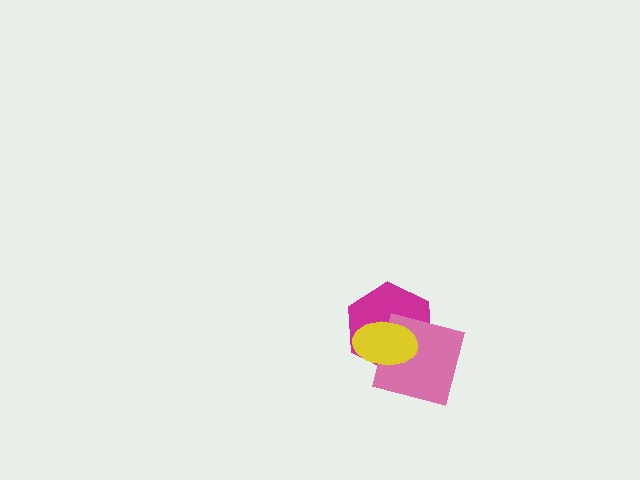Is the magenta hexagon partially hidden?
Yes, it is partially covered by another shape.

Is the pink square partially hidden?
Yes, it is partially covered by another shape.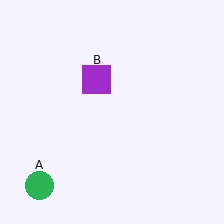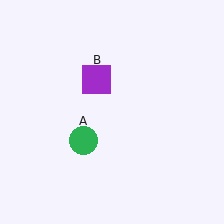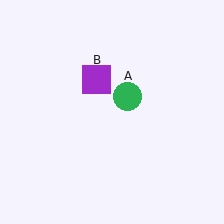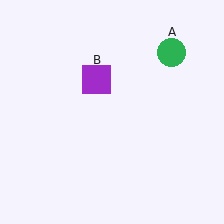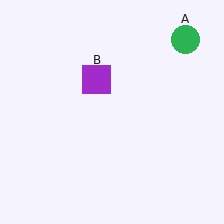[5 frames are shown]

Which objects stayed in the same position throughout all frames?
Purple square (object B) remained stationary.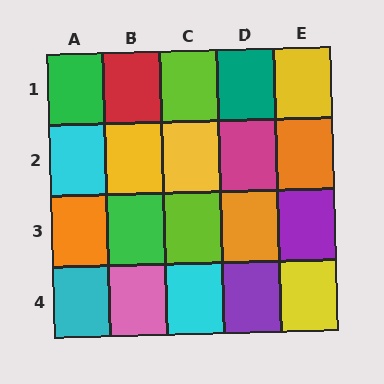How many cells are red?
1 cell is red.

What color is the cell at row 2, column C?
Yellow.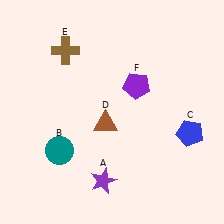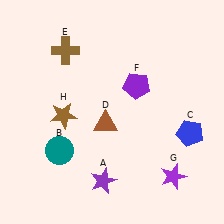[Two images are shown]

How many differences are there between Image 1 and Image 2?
There are 2 differences between the two images.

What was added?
A purple star (G), a brown star (H) were added in Image 2.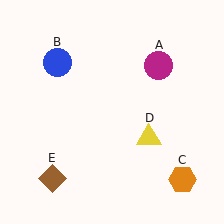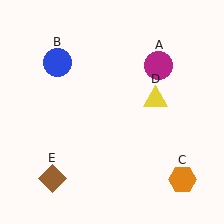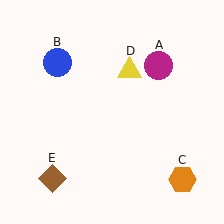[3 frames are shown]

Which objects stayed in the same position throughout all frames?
Magenta circle (object A) and blue circle (object B) and orange hexagon (object C) and brown diamond (object E) remained stationary.